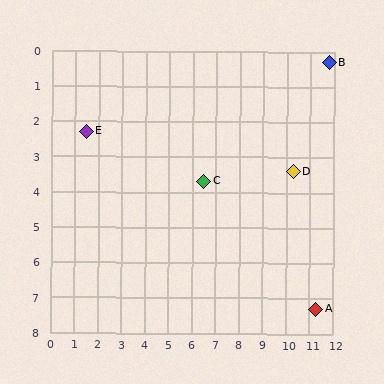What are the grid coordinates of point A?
Point A is at approximately (11.3, 7.3).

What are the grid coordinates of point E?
Point E is at approximately (1.5, 2.3).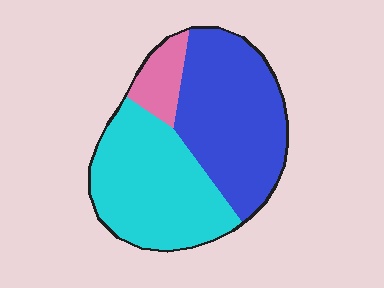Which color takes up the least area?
Pink, at roughly 10%.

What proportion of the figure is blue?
Blue covers roughly 45% of the figure.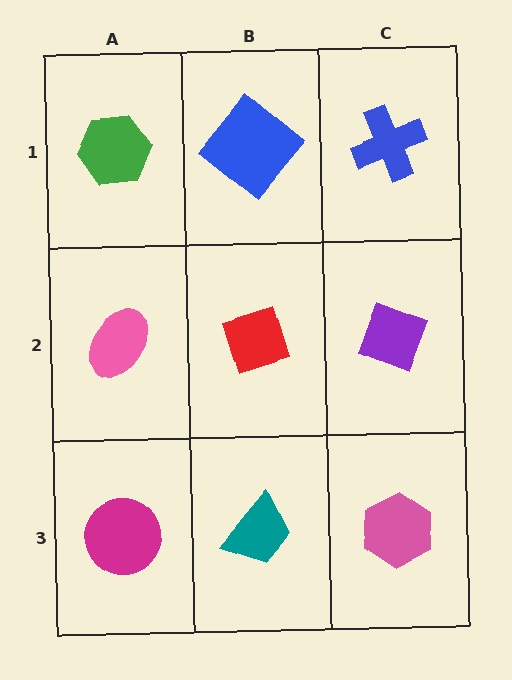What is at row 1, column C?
A blue cross.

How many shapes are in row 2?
3 shapes.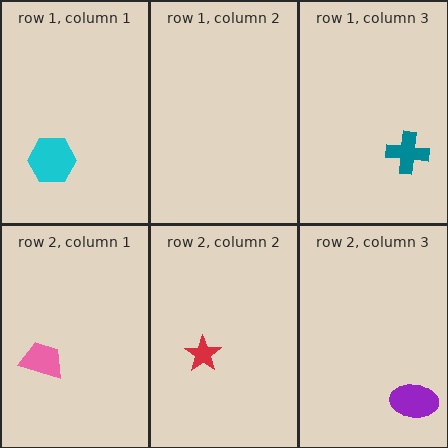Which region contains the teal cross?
The row 1, column 3 region.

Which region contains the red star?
The row 2, column 2 region.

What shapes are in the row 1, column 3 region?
The teal cross.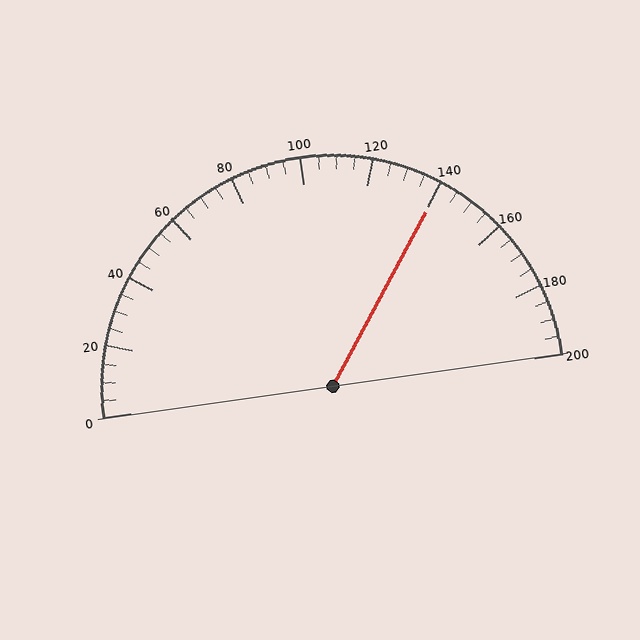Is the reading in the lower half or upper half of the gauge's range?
The reading is in the upper half of the range (0 to 200).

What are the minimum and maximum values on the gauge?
The gauge ranges from 0 to 200.